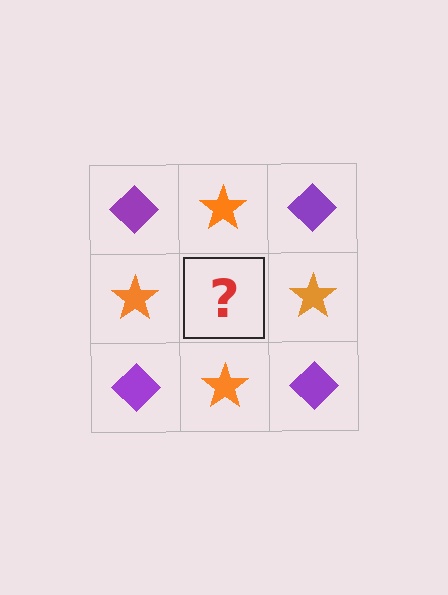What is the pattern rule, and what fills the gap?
The rule is that it alternates purple diamond and orange star in a checkerboard pattern. The gap should be filled with a purple diamond.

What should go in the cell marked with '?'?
The missing cell should contain a purple diamond.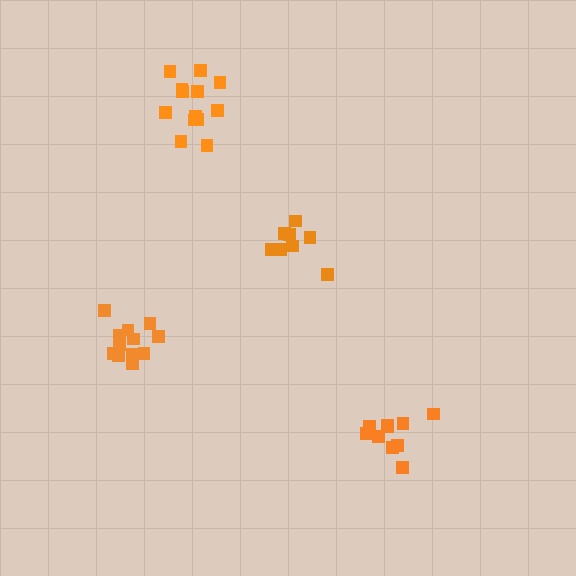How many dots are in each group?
Group 1: 10 dots, Group 2: 13 dots, Group 3: 9 dots, Group 4: 13 dots (45 total).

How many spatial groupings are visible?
There are 4 spatial groupings.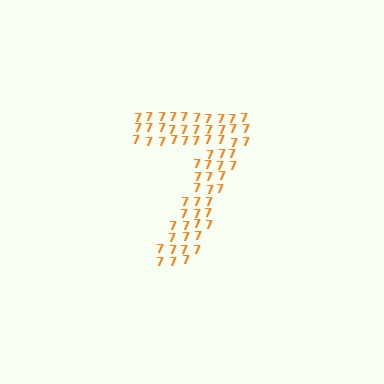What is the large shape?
The large shape is the digit 7.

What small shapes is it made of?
It is made of small digit 7's.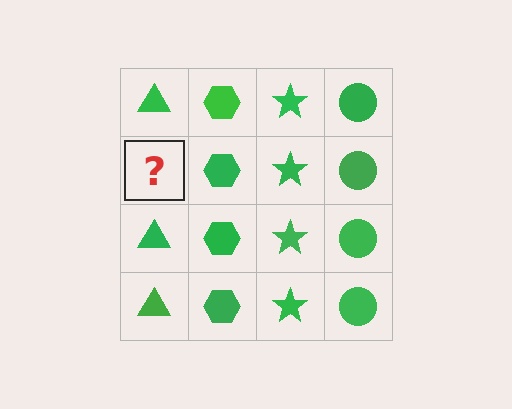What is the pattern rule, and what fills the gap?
The rule is that each column has a consistent shape. The gap should be filled with a green triangle.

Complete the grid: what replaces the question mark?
The question mark should be replaced with a green triangle.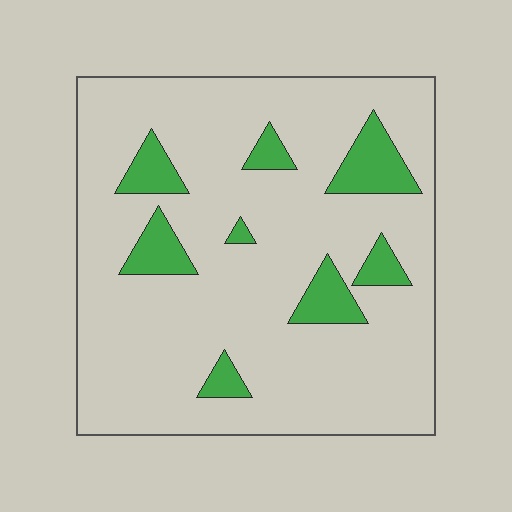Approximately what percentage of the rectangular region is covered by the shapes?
Approximately 15%.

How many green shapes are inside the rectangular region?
8.